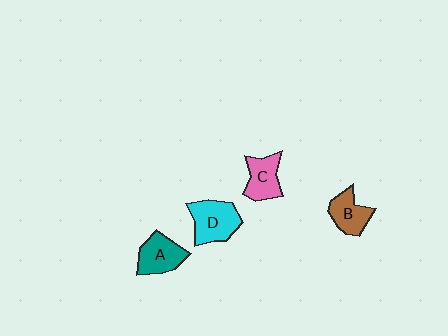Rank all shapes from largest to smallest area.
From largest to smallest: D (cyan), A (teal), C (pink), B (brown).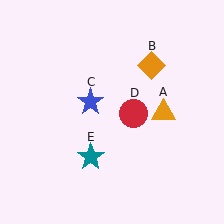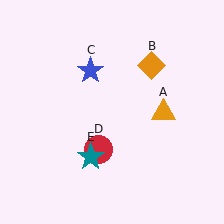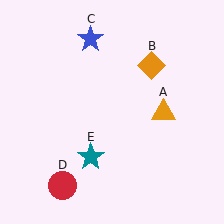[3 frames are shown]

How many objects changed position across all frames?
2 objects changed position: blue star (object C), red circle (object D).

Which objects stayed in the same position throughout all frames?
Orange triangle (object A) and orange diamond (object B) and teal star (object E) remained stationary.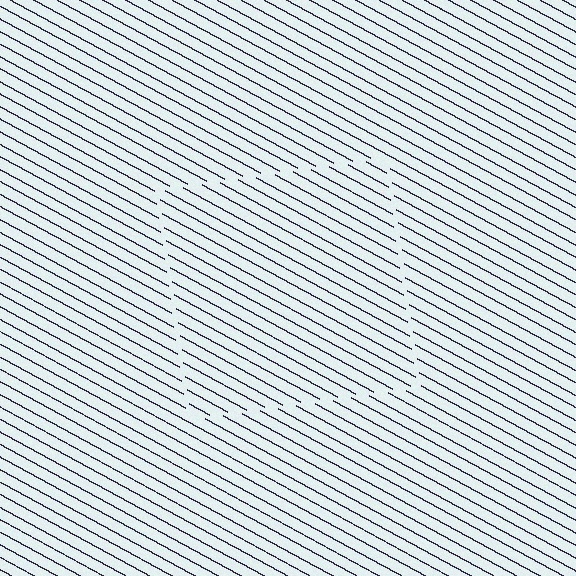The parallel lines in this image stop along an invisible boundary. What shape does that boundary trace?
An illusory square. The interior of the shape contains the same grating, shifted by half a period — the contour is defined by the phase discontinuity where line-ends from the inner and outer gratings abut.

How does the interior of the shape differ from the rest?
The interior of the shape contains the same grating, shifted by half a period — the contour is defined by the phase discontinuity where line-ends from the inner and outer gratings abut.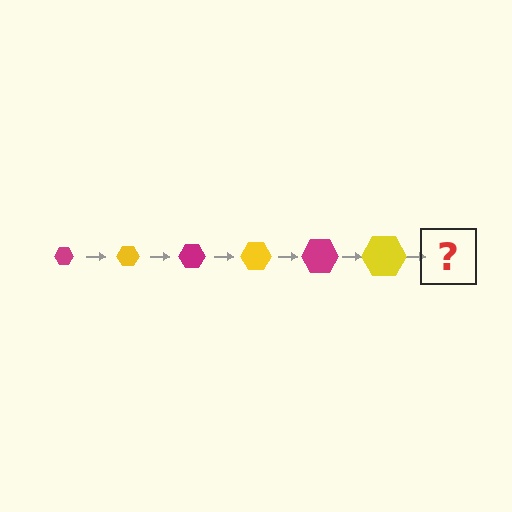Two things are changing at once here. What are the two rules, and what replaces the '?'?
The two rules are that the hexagon grows larger each step and the color cycles through magenta and yellow. The '?' should be a magenta hexagon, larger than the previous one.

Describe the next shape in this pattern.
It should be a magenta hexagon, larger than the previous one.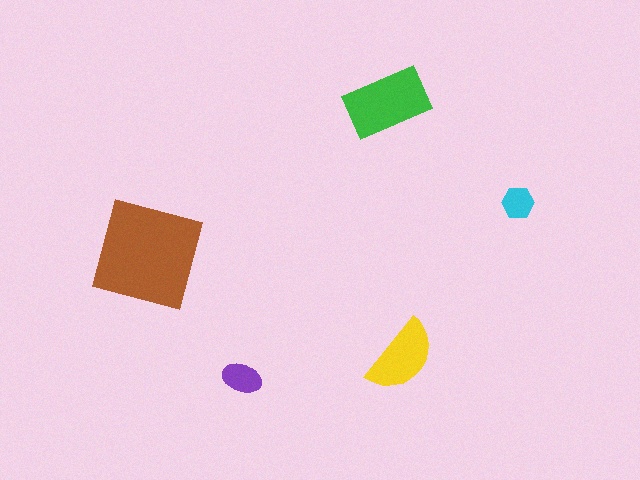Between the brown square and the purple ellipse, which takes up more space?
The brown square.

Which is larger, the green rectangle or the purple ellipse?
The green rectangle.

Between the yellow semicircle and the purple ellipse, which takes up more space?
The yellow semicircle.